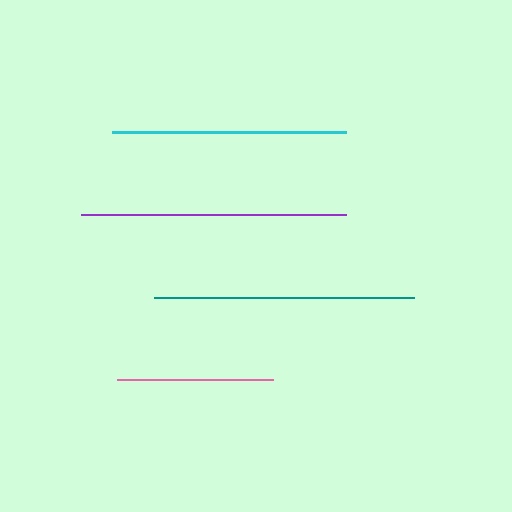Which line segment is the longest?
The purple line is the longest at approximately 265 pixels.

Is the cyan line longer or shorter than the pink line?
The cyan line is longer than the pink line.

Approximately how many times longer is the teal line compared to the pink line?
The teal line is approximately 1.7 times the length of the pink line.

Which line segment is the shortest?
The pink line is the shortest at approximately 156 pixels.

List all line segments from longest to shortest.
From longest to shortest: purple, teal, cyan, pink.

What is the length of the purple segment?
The purple segment is approximately 265 pixels long.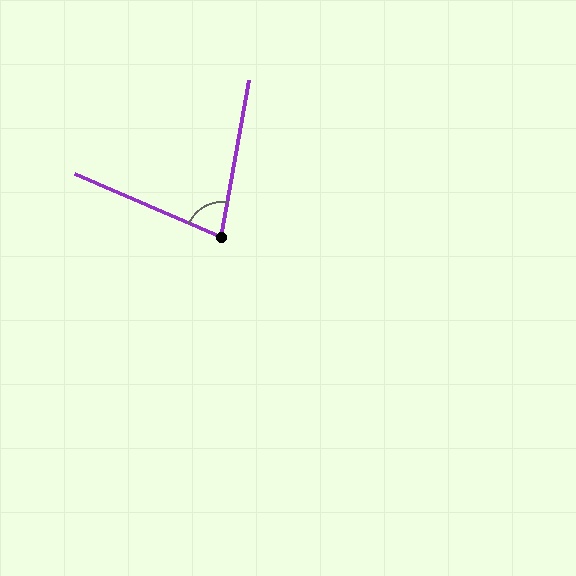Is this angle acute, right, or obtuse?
It is acute.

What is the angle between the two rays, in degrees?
Approximately 77 degrees.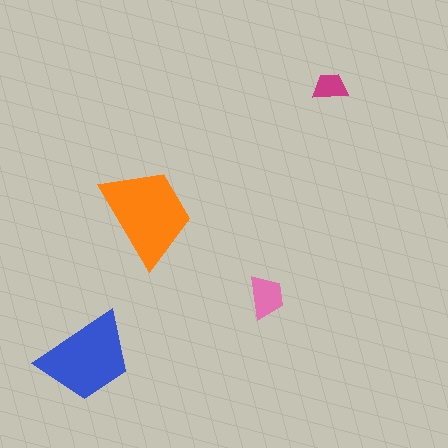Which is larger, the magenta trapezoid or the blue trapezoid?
The blue one.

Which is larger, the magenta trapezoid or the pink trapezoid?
The pink one.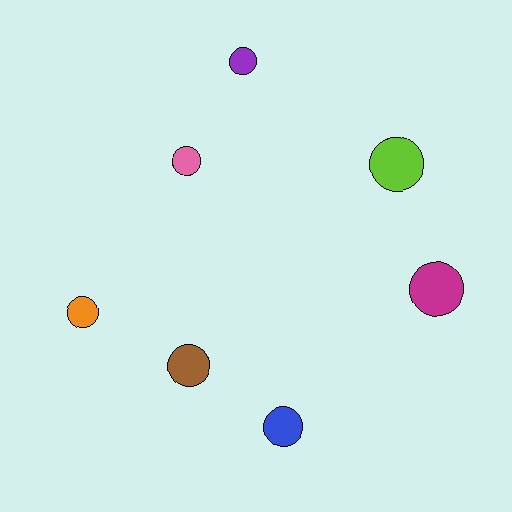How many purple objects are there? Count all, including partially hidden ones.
There is 1 purple object.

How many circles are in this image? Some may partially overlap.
There are 7 circles.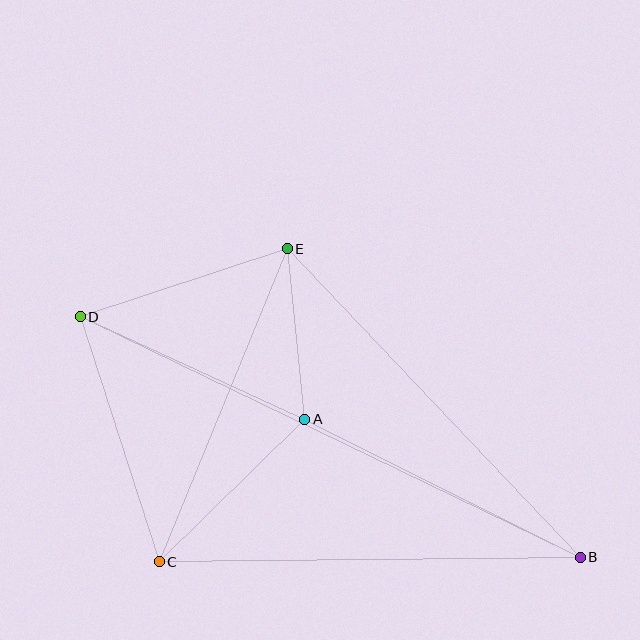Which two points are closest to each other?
Points A and E are closest to each other.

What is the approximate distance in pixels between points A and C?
The distance between A and C is approximately 203 pixels.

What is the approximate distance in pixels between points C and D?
The distance between C and D is approximately 257 pixels.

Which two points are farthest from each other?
Points B and D are farthest from each other.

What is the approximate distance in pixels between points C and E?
The distance between C and E is approximately 338 pixels.